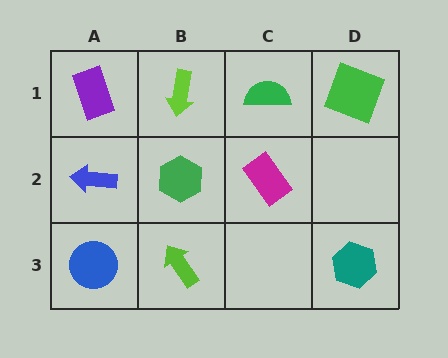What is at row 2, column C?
A magenta rectangle.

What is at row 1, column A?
A purple rectangle.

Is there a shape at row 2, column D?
No, that cell is empty.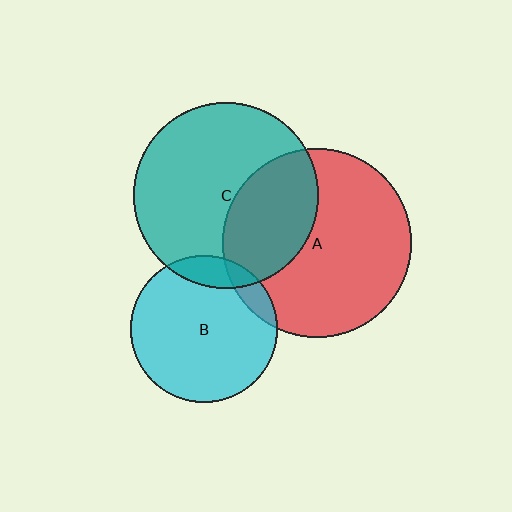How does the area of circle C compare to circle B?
Approximately 1.6 times.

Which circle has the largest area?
Circle A (red).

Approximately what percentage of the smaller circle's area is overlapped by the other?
Approximately 10%.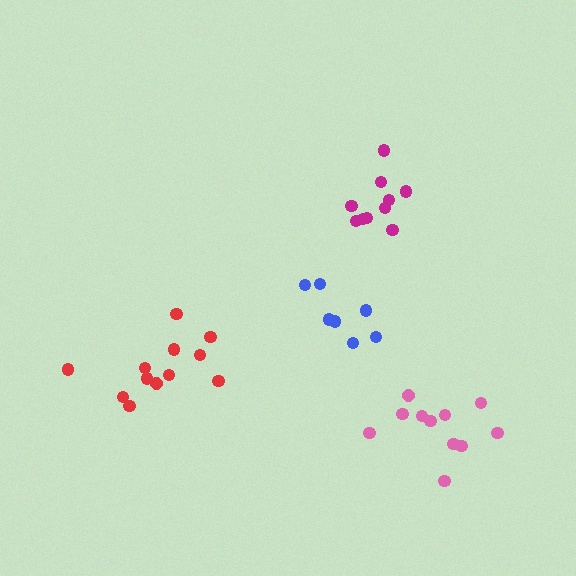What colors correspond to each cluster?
The clusters are colored: red, magenta, blue, pink.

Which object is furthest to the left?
The red cluster is leftmost.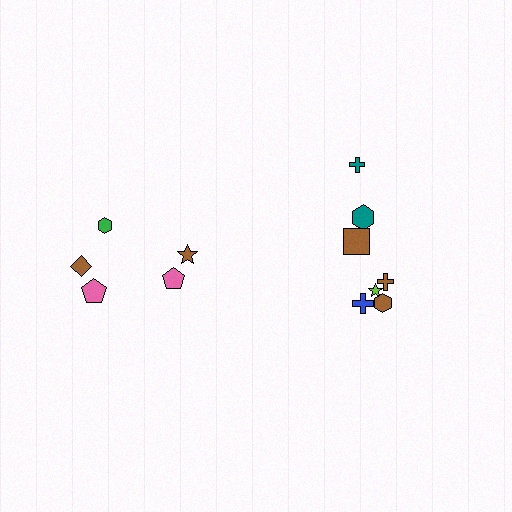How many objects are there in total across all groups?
There are 12 objects.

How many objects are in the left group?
There are 5 objects.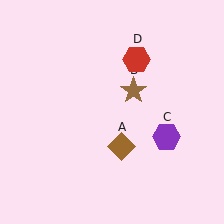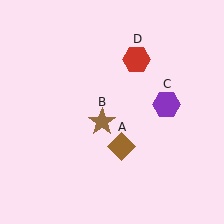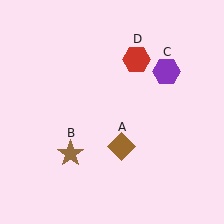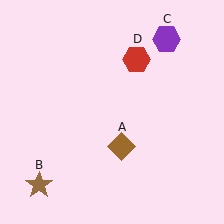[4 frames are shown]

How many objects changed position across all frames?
2 objects changed position: brown star (object B), purple hexagon (object C).